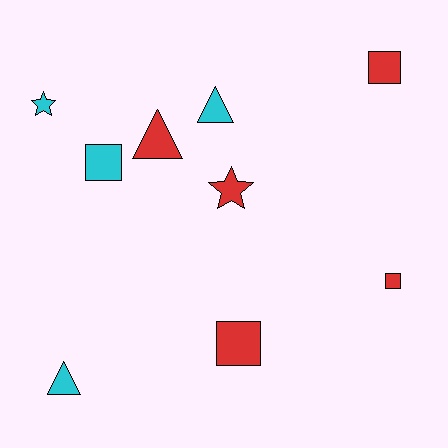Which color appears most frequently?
Red, with 5 objects.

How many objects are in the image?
There are 9 objects.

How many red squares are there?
There are 3 red squares.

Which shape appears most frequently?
Square, with 4 objects.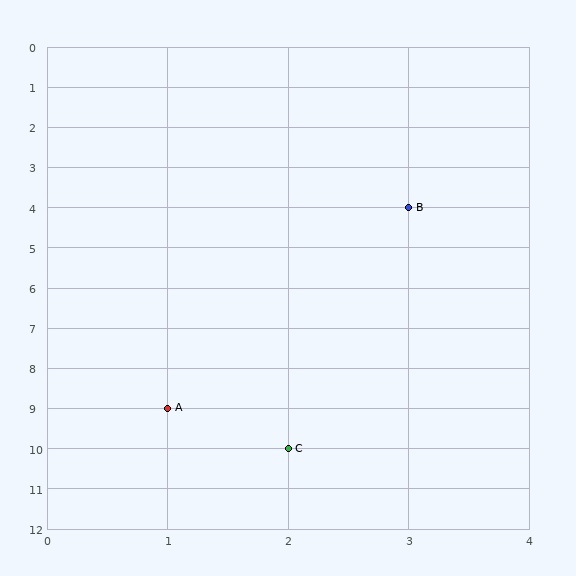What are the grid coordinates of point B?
Point B is at grid coordinates (3, 4).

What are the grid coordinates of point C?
Point C is at grid coordinates (2, 10).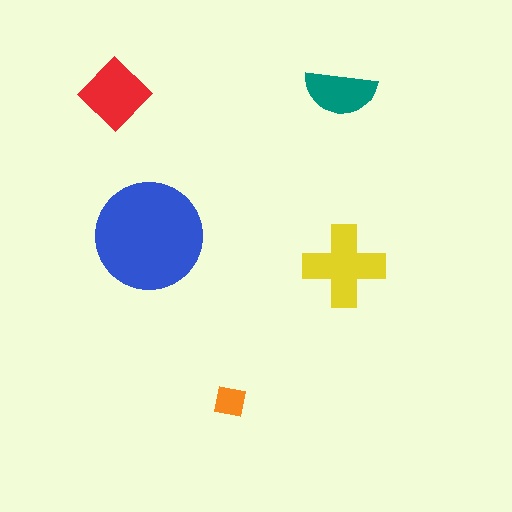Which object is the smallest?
The orange square.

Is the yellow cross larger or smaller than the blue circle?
Smaller.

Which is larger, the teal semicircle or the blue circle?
The blue circle.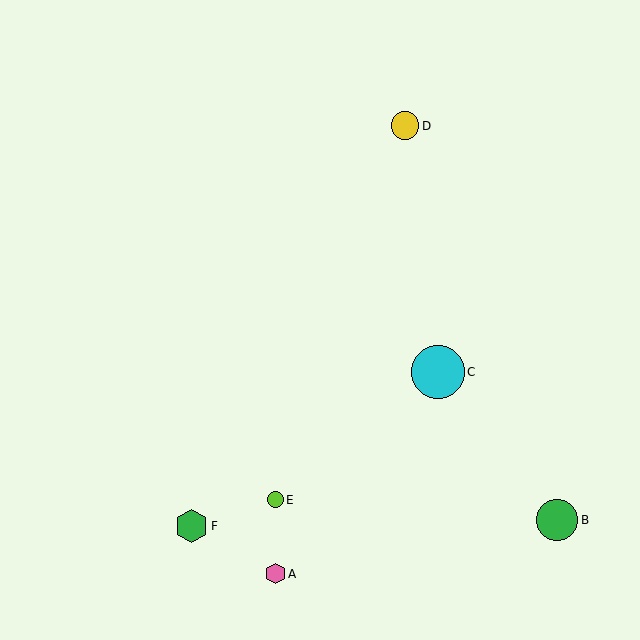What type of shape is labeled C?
Shape C is a cyan circle.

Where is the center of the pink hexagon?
The center of the pink hexagon is at (275, 574).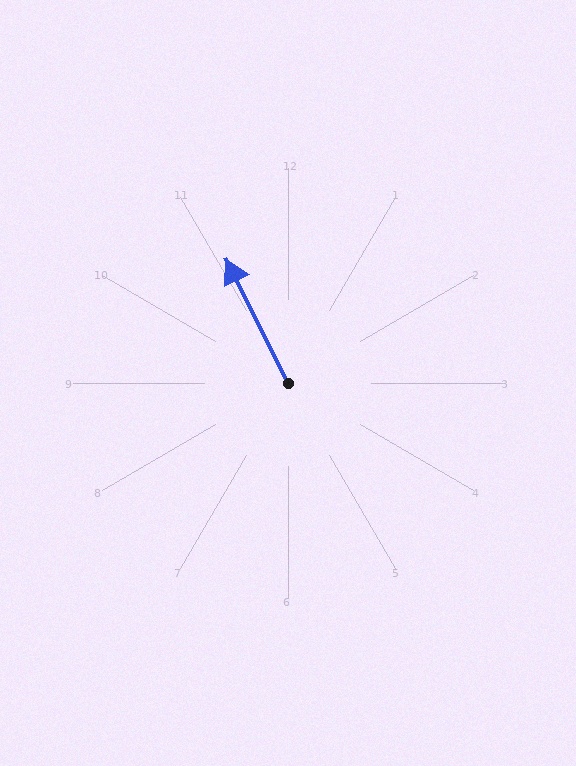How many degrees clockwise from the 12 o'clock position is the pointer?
Approximately 333 degrees.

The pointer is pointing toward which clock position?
Roughly 11 o'clock.